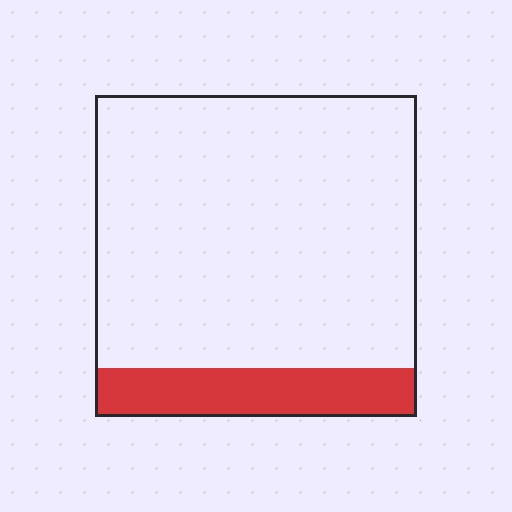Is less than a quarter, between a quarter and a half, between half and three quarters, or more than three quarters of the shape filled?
Less than a quarter.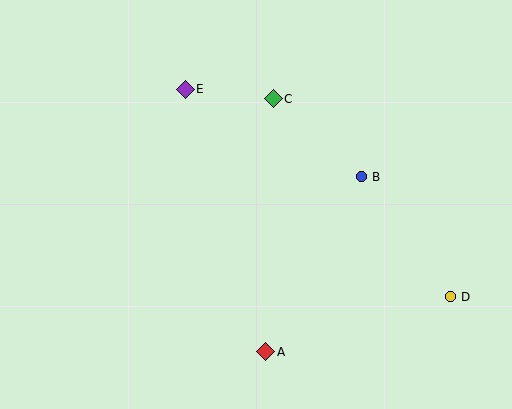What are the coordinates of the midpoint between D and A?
The midpoint between D and A is at (358, 324).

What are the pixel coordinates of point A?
Point A is at (266, 352).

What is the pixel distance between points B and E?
The distance between B and E is 197 pixels.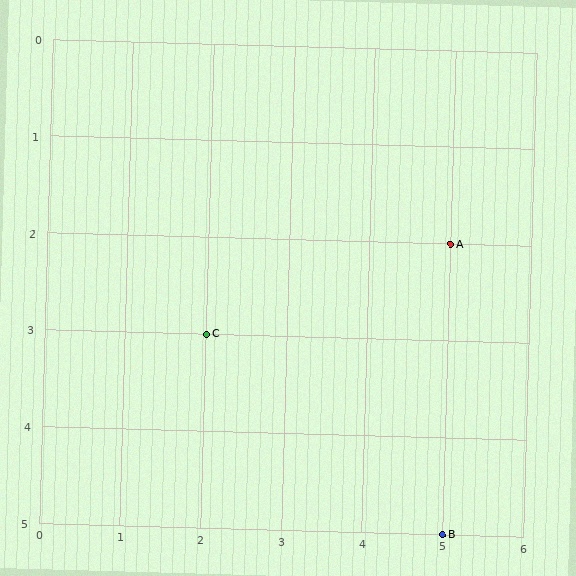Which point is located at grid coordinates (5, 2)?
Point A is at (5, 2).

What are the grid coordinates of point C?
Point C is at grid coordinates (2, 3).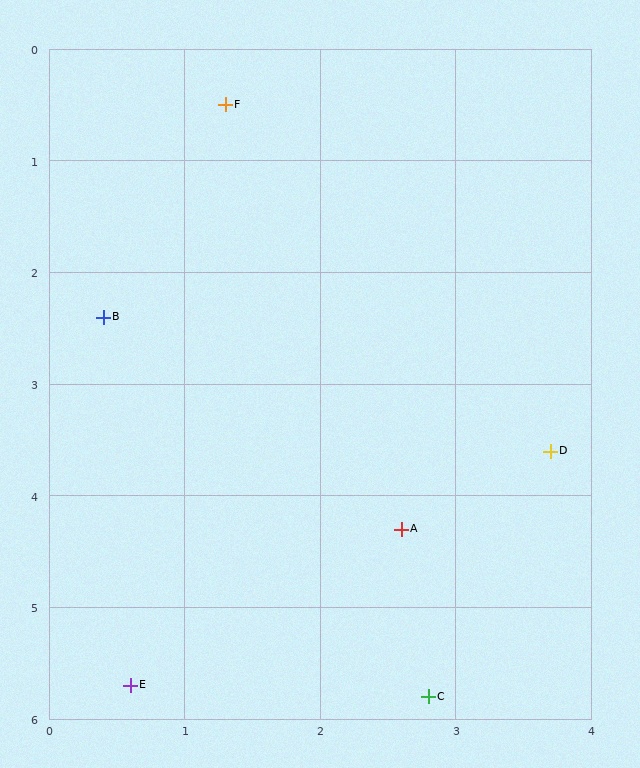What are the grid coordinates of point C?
Point C is at approximately (2.8, 5.8).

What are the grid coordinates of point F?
Point F is at approximately (1.3, 0.5).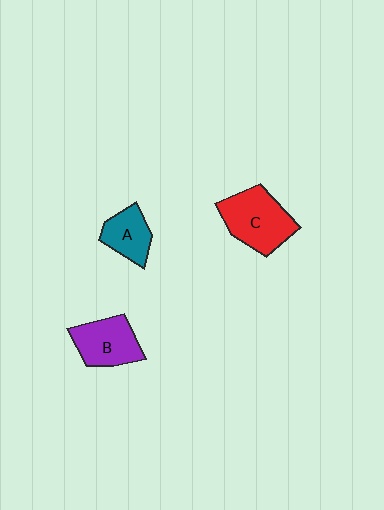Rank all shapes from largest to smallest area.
From largest to smallest: C (red), B (purple), A (teal).